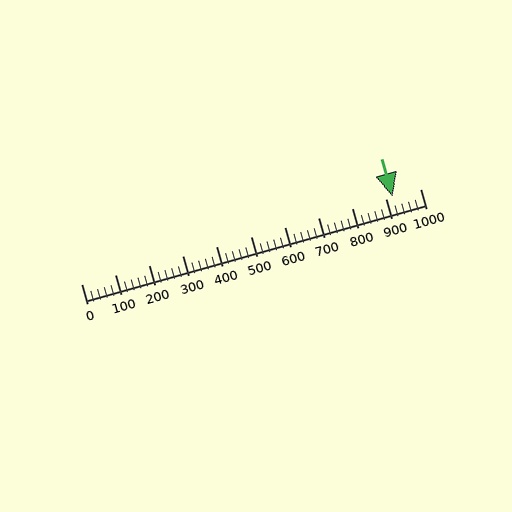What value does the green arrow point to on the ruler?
The green arrow points to approximately 920.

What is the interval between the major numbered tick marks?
The major tick marks are spaced 100 units apart.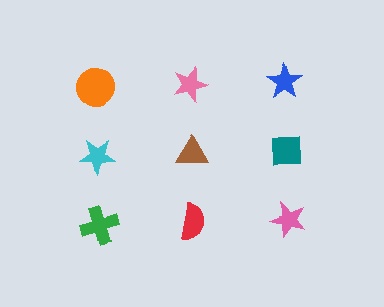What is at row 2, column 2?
A brown triangle.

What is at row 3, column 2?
A red semicircle.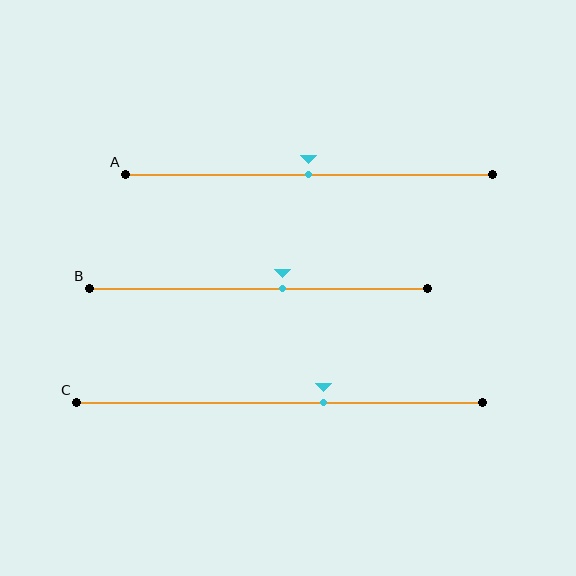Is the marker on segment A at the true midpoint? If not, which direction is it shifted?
Yes, the marker on segment A is at the true midpoint.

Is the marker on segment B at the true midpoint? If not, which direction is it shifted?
No, the marker on segment B is shifted to the right by about 7% of the segment length.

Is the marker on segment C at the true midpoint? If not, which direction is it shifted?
No, the marker on segment C is shifted to the right by about 11% of the segment length.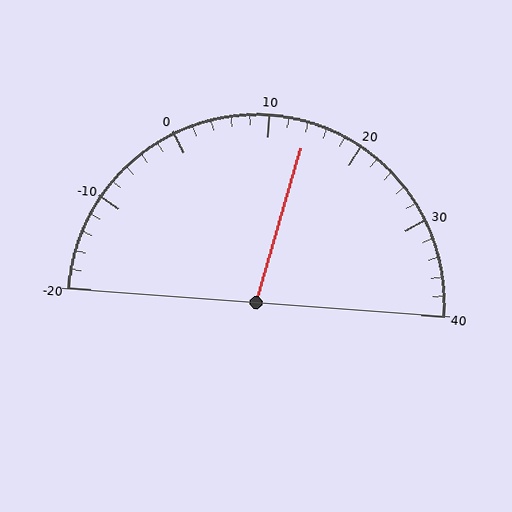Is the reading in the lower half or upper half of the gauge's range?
The reading is in the upper half of the range (-20 to 40).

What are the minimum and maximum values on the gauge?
The gauge ranges from -20 to 40.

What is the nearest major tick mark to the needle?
The nearest major tick mark is 10.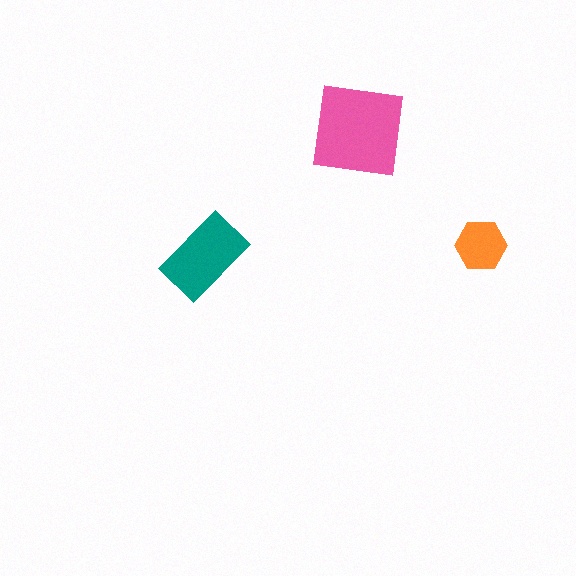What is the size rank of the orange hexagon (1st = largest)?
3rd.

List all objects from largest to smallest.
The pink square, the teal rectangle, the orange hexagon.